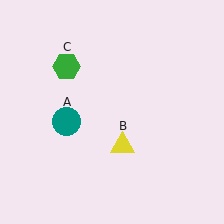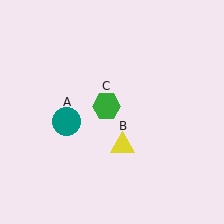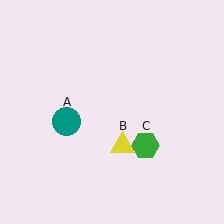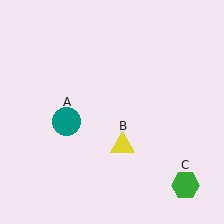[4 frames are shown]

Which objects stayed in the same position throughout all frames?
Teal circle (object A) and yellow triangle (object B) remained stationary.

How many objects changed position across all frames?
1 object changed position: green hexagon (object C).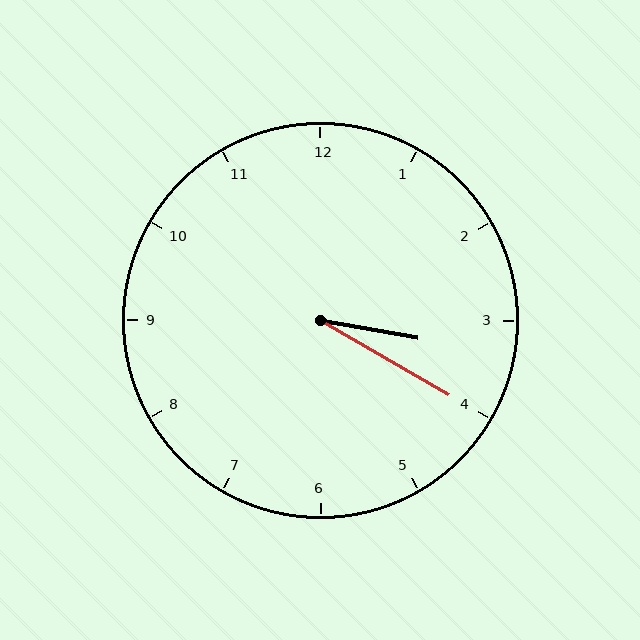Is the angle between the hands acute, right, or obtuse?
It is acute.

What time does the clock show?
3:20.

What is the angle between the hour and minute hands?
Approximately 20 degrees.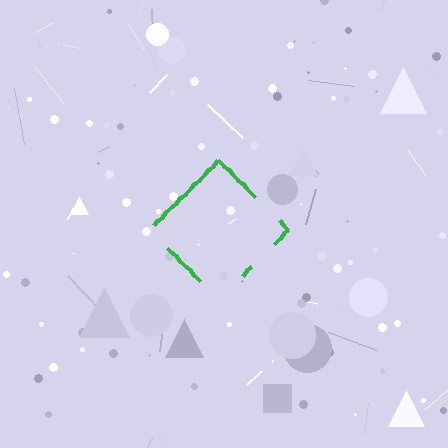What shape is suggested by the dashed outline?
The dashed outline suggests a diamond.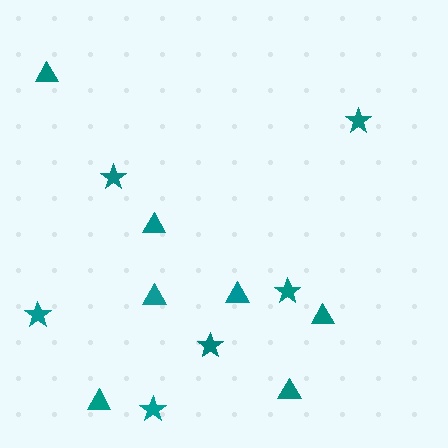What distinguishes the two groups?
There are 2 groups: one group of triangles (7) and one group of stars (6).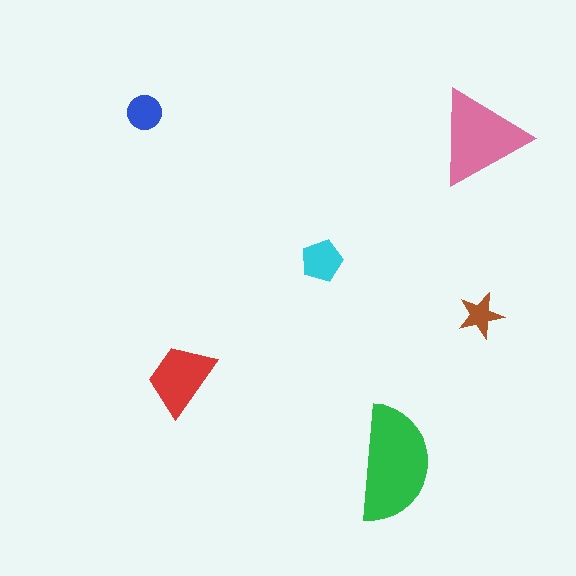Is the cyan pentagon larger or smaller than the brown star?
Larger.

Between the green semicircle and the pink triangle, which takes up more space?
The green semicircle.